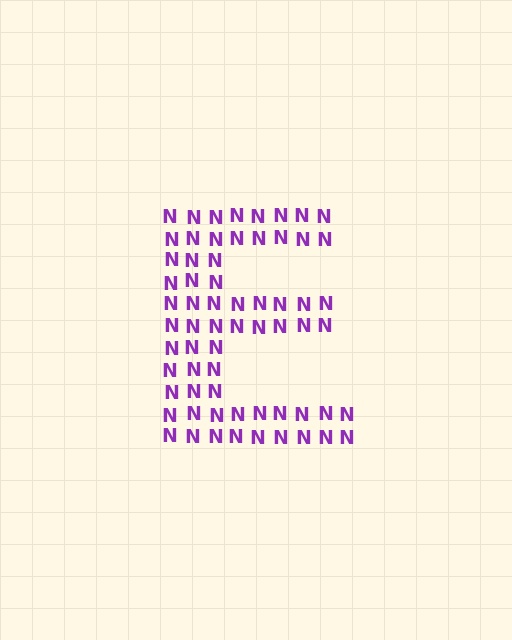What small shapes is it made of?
It is made of small letter N's.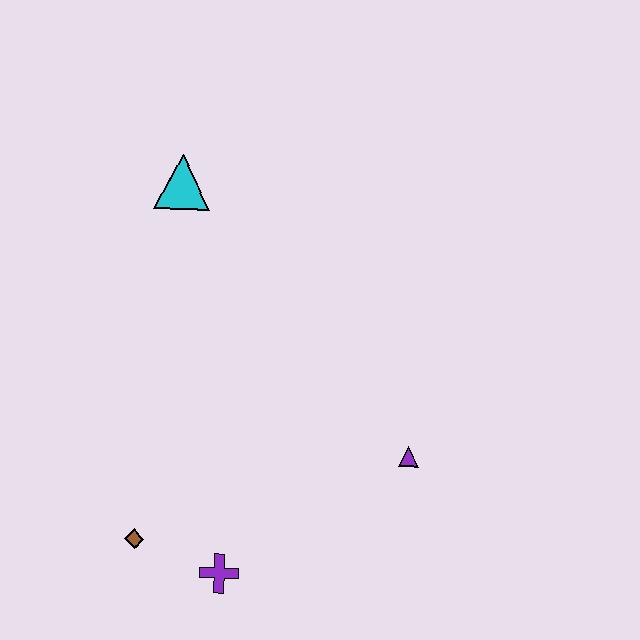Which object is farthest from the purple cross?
The cyan triangle is farthest from the purple cross.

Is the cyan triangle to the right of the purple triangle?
No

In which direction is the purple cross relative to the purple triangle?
The purple cross is to the left of the purple triangle.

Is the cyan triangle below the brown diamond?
No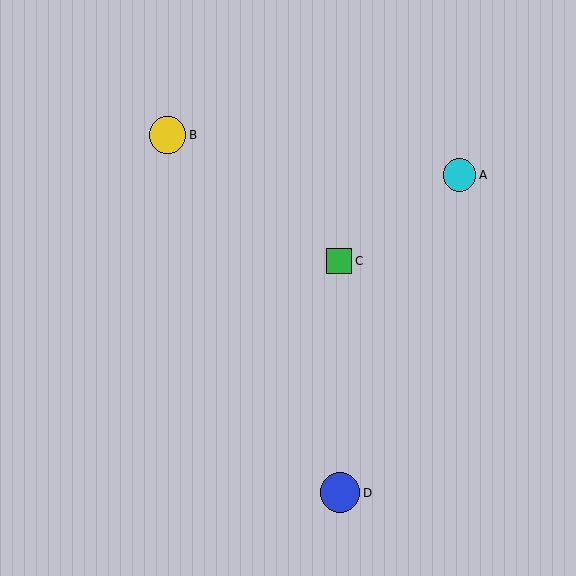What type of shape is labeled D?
Shape D is a blue circle.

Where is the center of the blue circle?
The center of the blue circle is at (340, 493).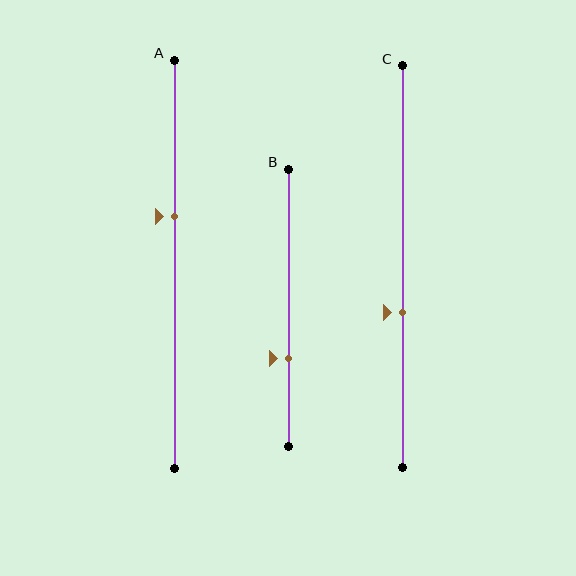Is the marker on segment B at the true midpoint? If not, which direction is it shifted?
No, the marker on segment B is shifted downward by about 18% of the segment length.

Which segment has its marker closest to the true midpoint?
Segment C has its marker closest to the true midpoint.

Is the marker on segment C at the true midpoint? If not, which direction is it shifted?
No, the marker on segment C is shifted downward by about 11% of the segment length.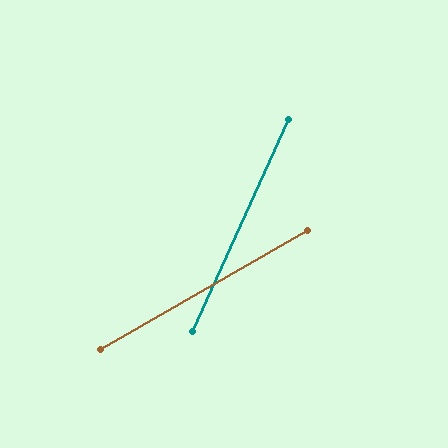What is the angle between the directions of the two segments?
Approximately 36 degrees.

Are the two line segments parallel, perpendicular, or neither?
Neither parallel nor perpendicular — they differ by about 36°.